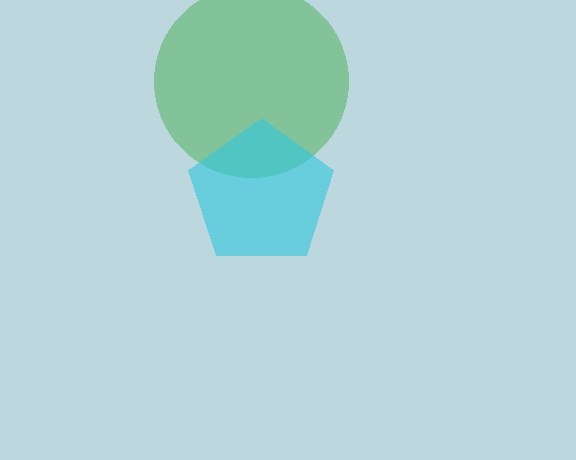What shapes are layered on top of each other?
The layered shapes are: a green circle, a cyan pentagon.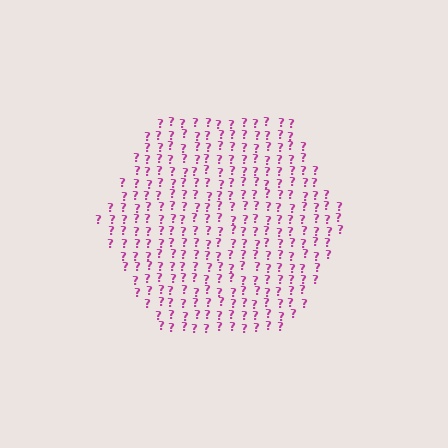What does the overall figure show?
The overall figure shows a hexagon.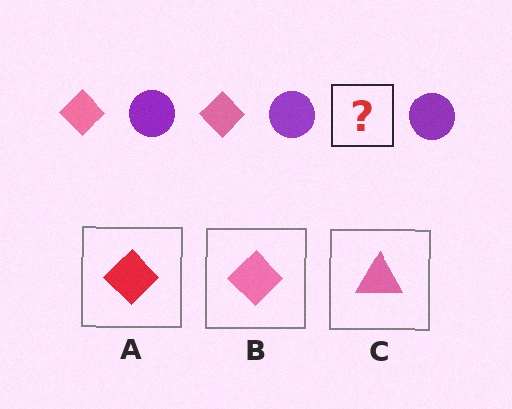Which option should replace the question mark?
Option B.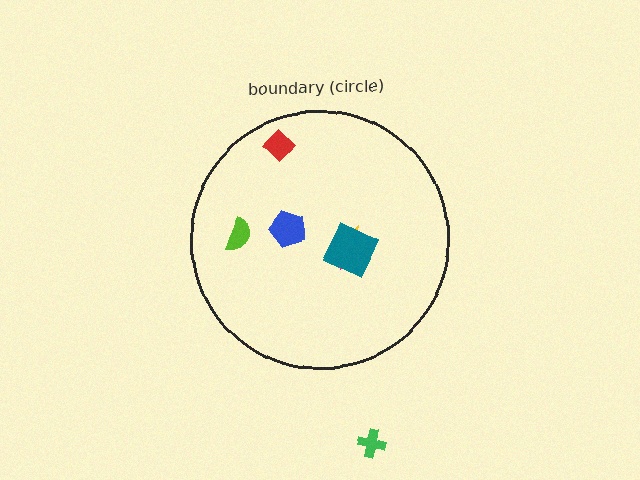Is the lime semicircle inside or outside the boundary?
Inside.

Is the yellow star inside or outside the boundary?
Inside.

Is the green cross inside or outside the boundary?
Outside.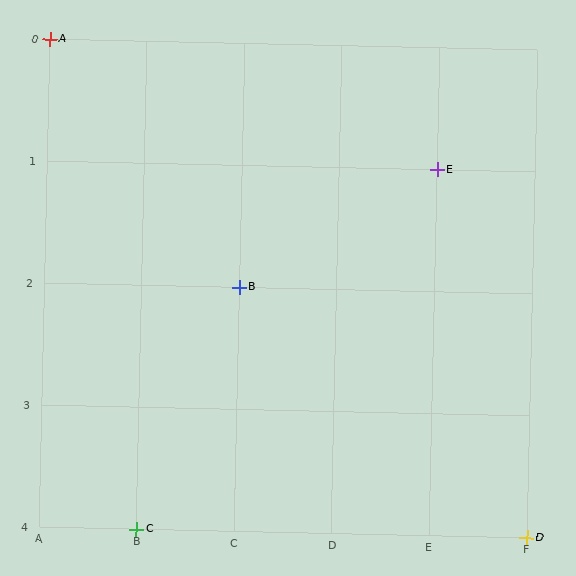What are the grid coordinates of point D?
Point D is at grid coordinates (F, 4).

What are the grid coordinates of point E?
Point E is at grid coordinates (E, 1).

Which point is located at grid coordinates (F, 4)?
Point D is at (F, 4).